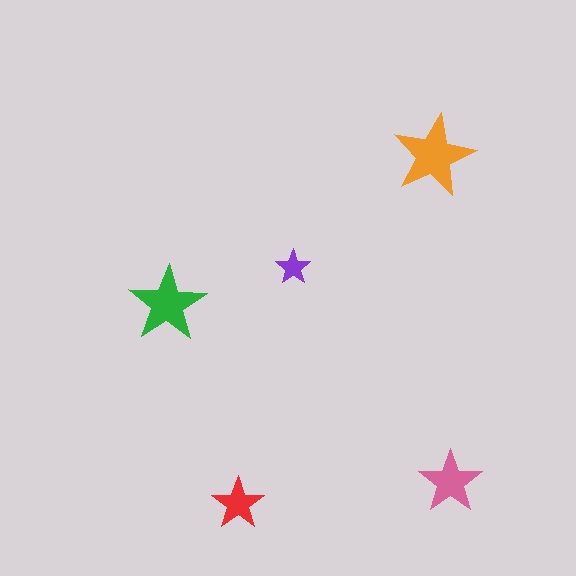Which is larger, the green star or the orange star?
The orange one.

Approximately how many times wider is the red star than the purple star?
About 1.5 times wider.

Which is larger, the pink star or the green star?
The green one.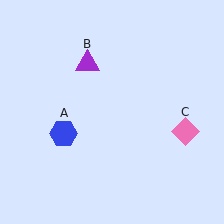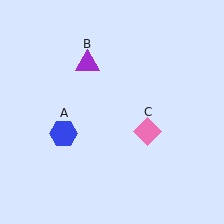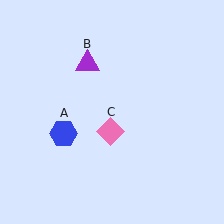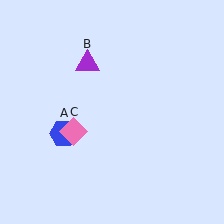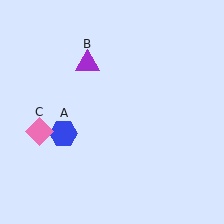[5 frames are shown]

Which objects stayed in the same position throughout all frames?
Blue hexagon (object A) and purple triangle (object B) remained stationary.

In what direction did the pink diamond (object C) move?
The pink diamond (object C) moved left.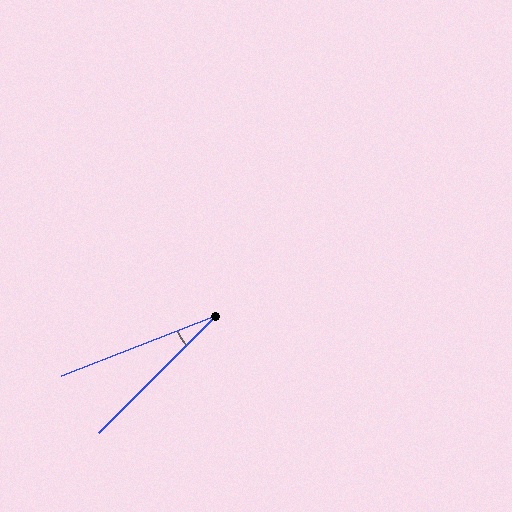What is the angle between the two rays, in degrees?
Approximately 24 degrees.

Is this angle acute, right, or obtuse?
It is acute.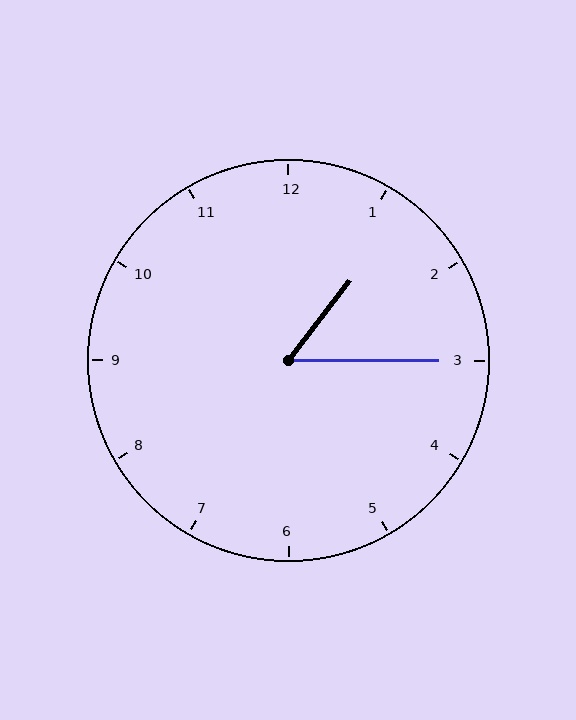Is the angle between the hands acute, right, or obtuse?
It is acute.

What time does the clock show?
1:15.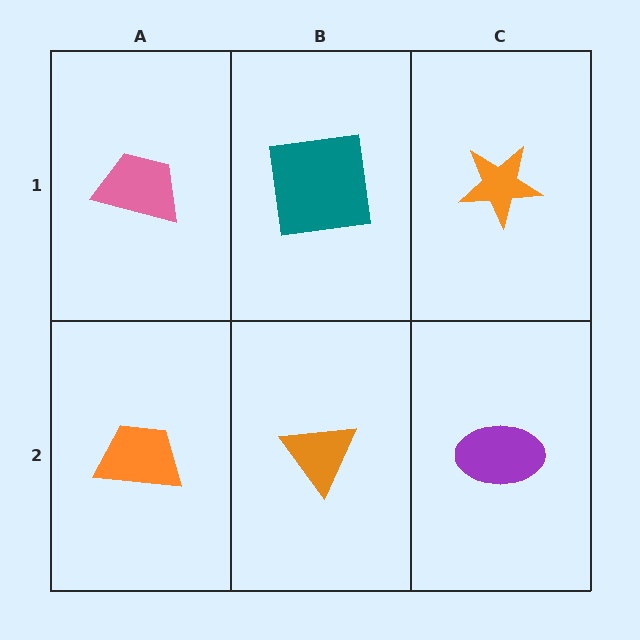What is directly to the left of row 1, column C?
A teal square.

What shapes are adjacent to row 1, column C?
A purple ellipse (row 2, column C), a teal square (row 1, column B).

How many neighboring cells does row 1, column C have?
2.